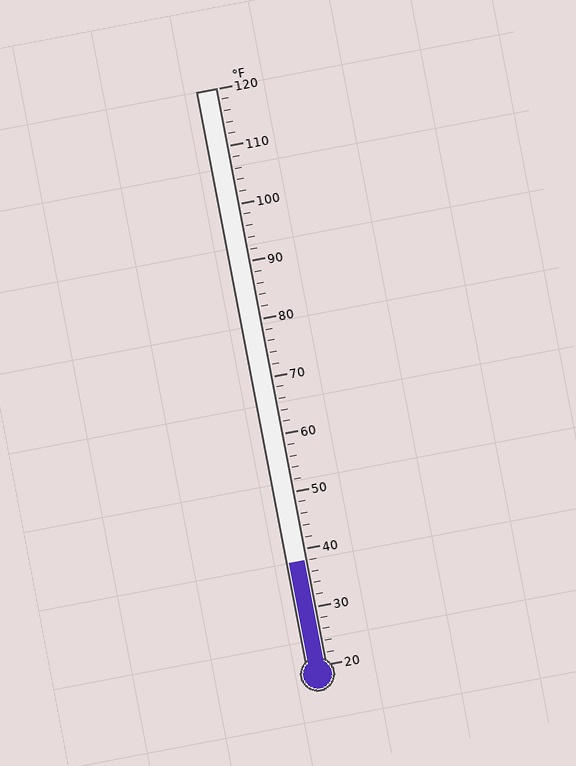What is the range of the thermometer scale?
The thermometer scale ranges from 20°F to 120°F.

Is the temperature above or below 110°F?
The temperature is below 110°F.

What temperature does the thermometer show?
The thermometer shows approximately 38°F.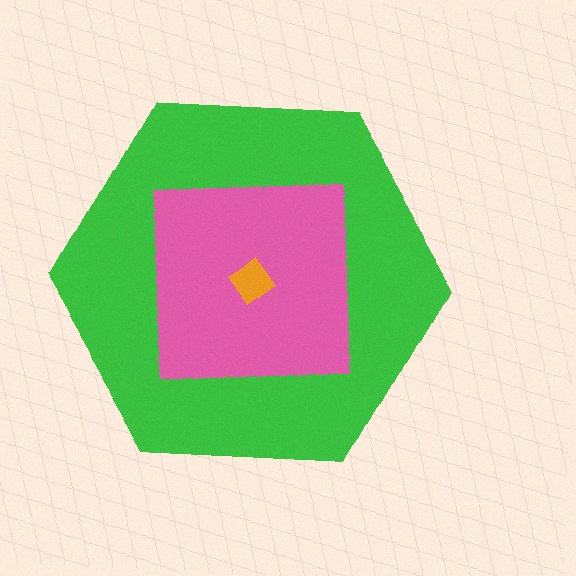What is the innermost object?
The orange diamond.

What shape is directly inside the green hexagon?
The pink square.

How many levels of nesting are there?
3.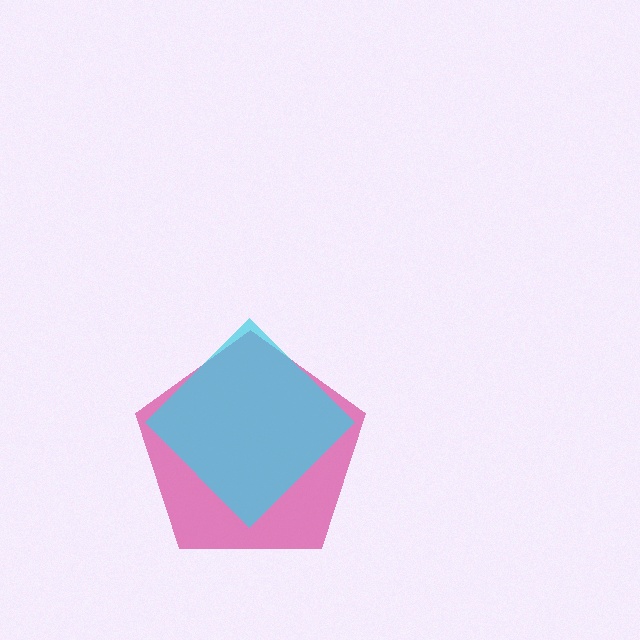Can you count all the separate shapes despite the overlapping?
Yes, there are 2 separate shapes.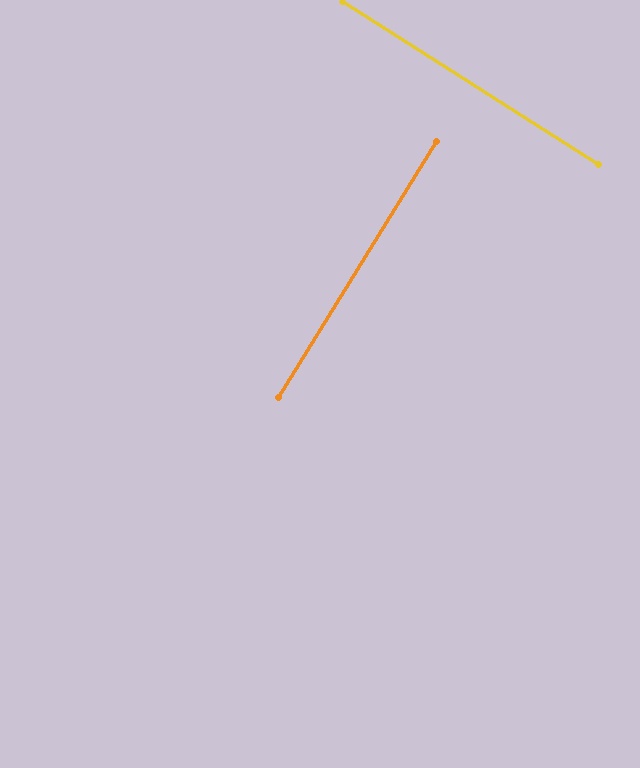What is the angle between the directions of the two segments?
Approximately 89 degrees.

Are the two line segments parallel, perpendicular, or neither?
Perpendicular — they meet at approximately 89°.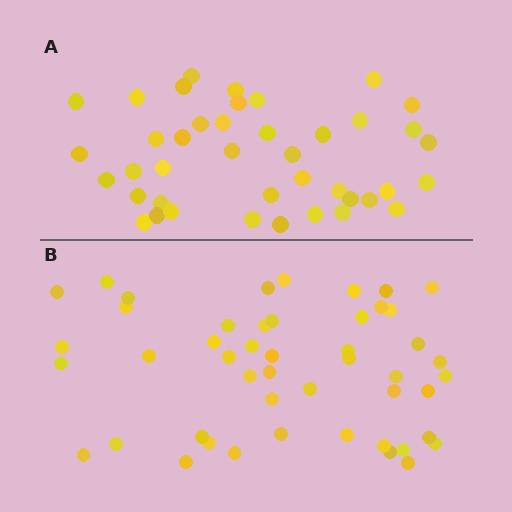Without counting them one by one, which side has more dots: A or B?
Region B (the bottom region) has more dots.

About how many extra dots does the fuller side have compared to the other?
Region B has roughly 8 or so more dots than region A.